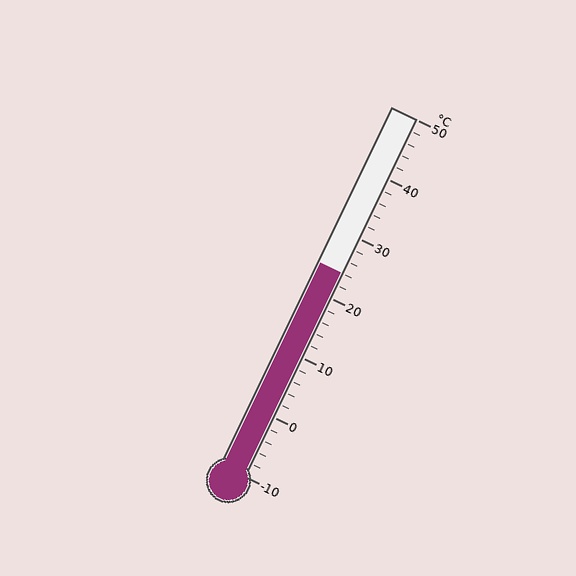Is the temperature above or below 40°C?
The temperature is below 40°C.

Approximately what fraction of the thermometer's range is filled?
The thermometer is filled to approximately 55% of its range.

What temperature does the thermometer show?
The thermometer shows approximately 24°C.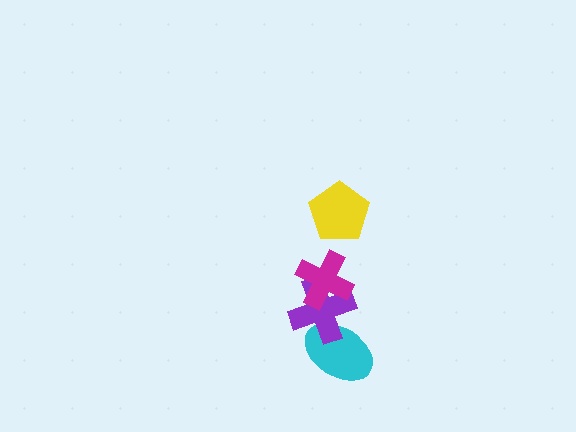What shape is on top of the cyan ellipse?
The purple cross is on top of the cyan ellipse.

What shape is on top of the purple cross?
The magenta cross is on top of the purple cross.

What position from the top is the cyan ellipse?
The cyan ellipse is 4th from the top.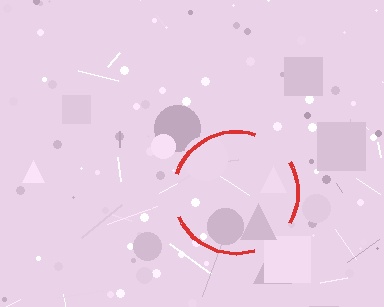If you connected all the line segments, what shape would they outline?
They would outline a circle.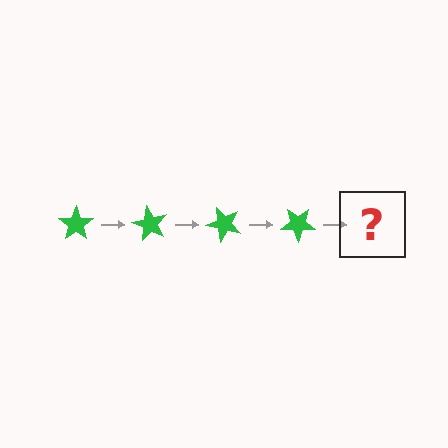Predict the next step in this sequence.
The next step is a green star rotated 240 degrees.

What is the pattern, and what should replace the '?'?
The pattern is that the star rotates 60 degrees each step. The '?' should be a green star rotated 240 degrees.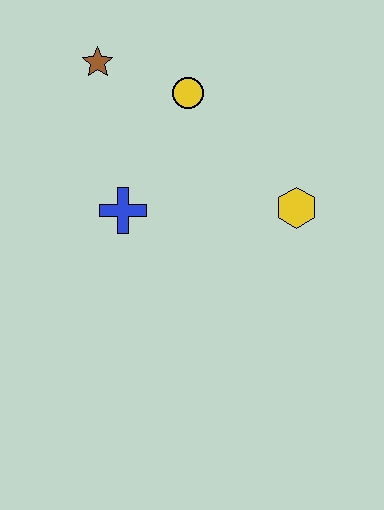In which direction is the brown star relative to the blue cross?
The brown star is above the blue cross.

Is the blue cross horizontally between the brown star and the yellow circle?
Yes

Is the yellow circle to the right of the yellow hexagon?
No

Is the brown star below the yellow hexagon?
No